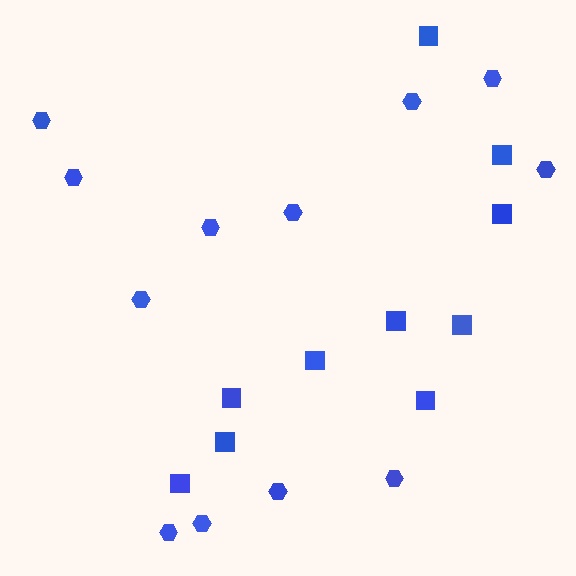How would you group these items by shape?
There are 2 groups: one group of hexagons (12) and one group of squares (10).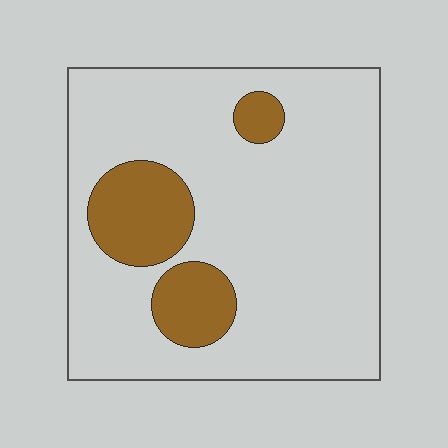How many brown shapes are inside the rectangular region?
3.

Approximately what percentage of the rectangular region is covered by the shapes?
Approximately 15%.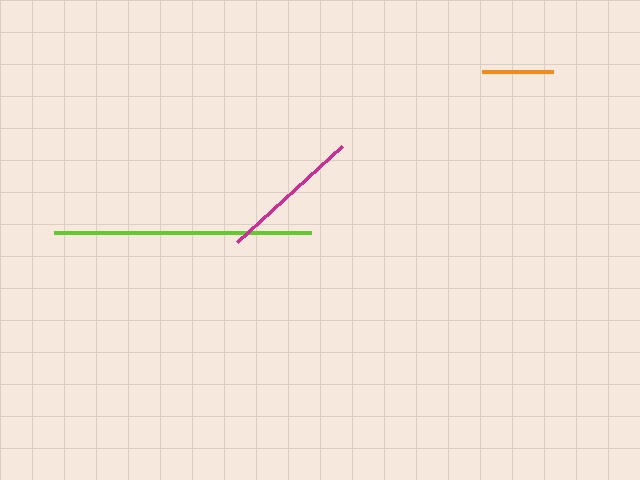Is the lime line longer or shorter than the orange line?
The lime line is longer than the orange line.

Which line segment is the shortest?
The orange line is the shortest at approximately 71 pixels.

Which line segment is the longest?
The lime line is the longest at approximately 257 pixels.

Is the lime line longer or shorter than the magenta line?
The lime line is longer than the magenta line.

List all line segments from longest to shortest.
From longest to shortest: lime, magenta, orange.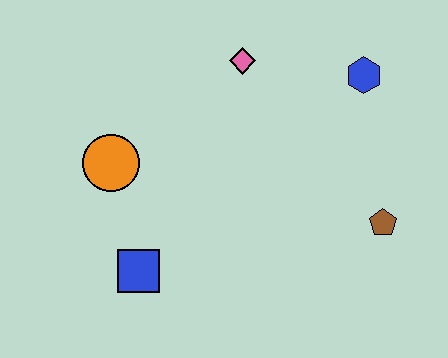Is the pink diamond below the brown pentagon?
No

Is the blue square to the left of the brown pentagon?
Yes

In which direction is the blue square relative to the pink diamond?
The blue square is below the pink diamond.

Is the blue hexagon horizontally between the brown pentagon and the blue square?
Yes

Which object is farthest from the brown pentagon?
The orange circle is farthest from the brown pentagon.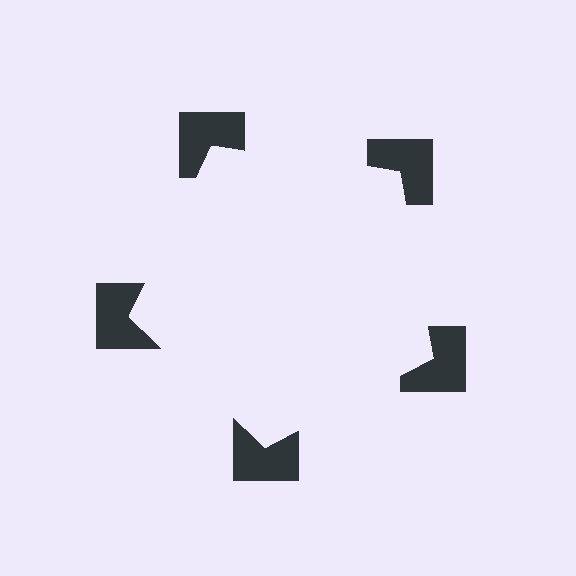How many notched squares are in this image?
There are 5 — one at each vertex of the illusory pentagon.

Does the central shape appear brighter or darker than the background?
It typically appears slightly brighter than the background, even though no actual brightness change is drawn.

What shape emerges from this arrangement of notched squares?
An illusory pentagon — its edges are inferred from the aligned wedge cuts in the notched squares, not physically drawn.